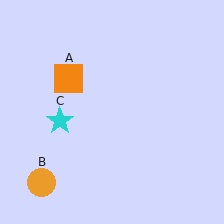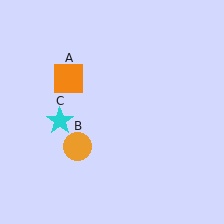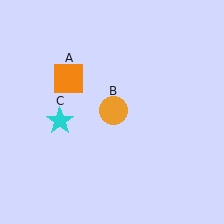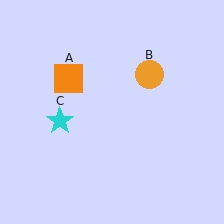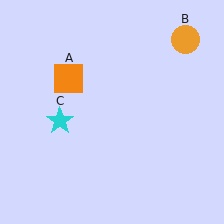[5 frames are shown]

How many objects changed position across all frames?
1 object changed position: orange circle (object B).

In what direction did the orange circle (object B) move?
The orange circle (object B) moved up and to the right.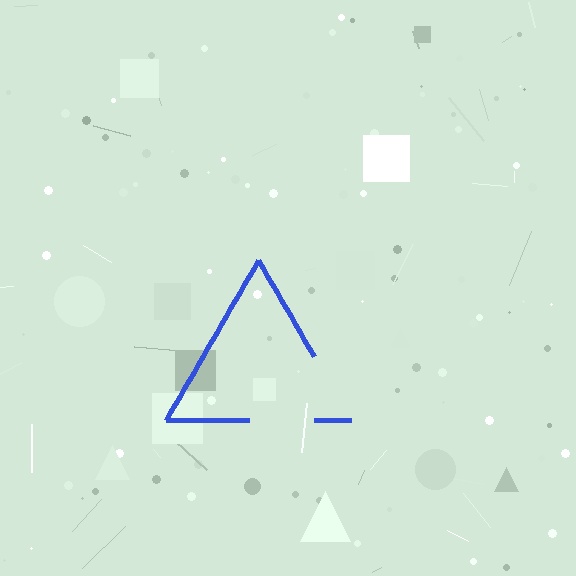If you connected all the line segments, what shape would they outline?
They would outline a triangle.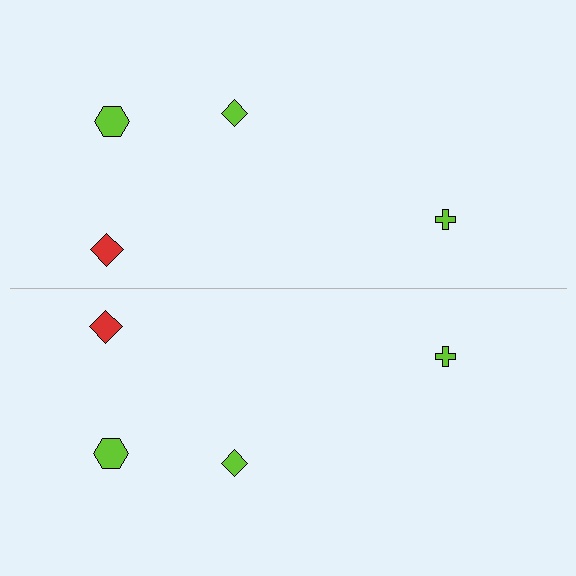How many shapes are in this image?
There are 8 shapes in this image.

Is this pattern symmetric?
Yes, this pattern has bilateral (reflection) symmetry.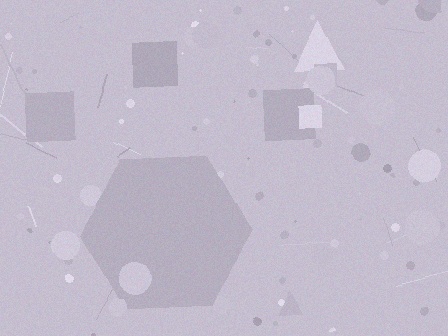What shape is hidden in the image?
A hexagon is hidden in the image.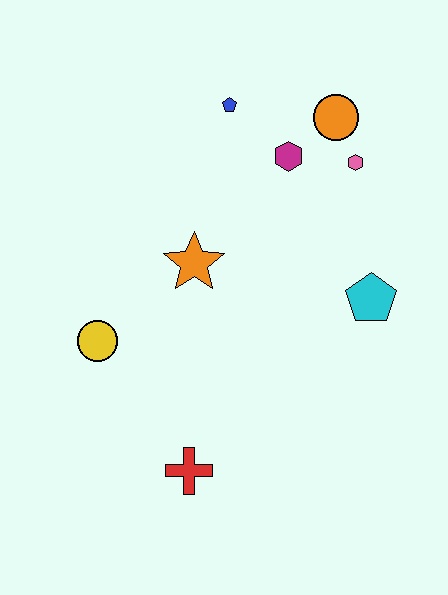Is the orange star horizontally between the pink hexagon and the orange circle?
No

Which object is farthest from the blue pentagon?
The red cross is farthest from the blue pentagon.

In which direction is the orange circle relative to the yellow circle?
The orange circle is to the right of the yellow circle.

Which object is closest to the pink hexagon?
The orange circle is closest to the pink hexagon.